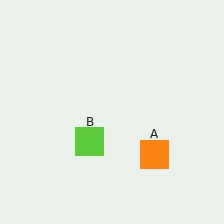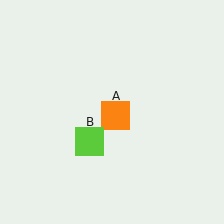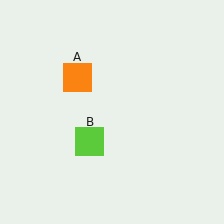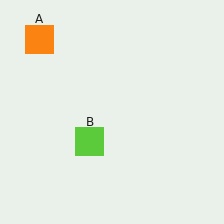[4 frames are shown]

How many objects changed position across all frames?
1 object changed position: orange square (object A).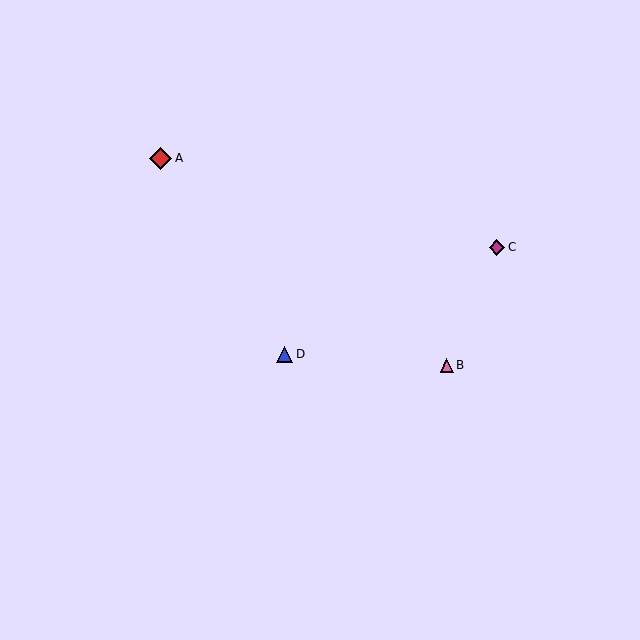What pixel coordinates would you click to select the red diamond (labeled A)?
Click at (161, 158) to select the red diamond A.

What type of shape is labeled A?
Shape A is a red diamond.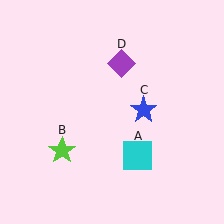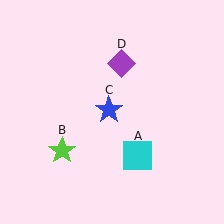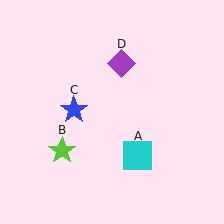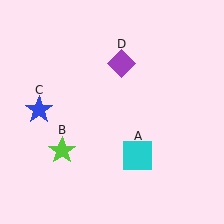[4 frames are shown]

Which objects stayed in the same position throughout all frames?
Cyan square (object A) and lime star (object B) and purple diamond (object D) remained stationary.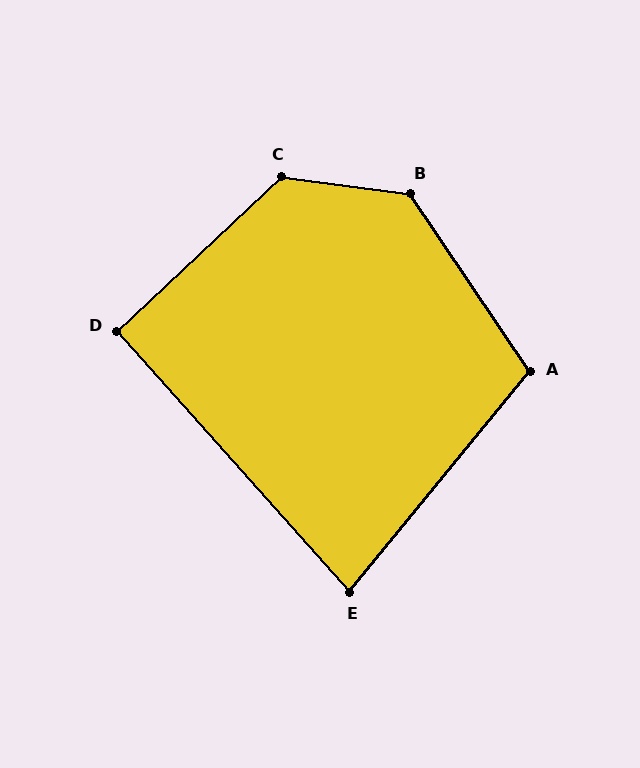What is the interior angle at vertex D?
Approximately 91 degrees (approximately right).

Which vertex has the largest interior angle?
B, at approximately 131 degrees.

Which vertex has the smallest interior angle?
E, at approximately 81 degrees.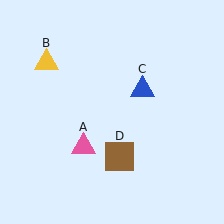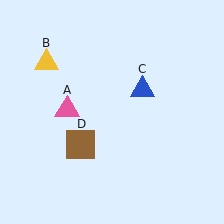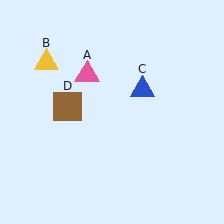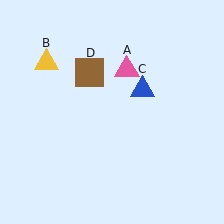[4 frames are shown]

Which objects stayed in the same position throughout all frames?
Yellow triangle (object B) and blue triangle (object C) remained stationary.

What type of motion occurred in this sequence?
The pink triangle (object A), brown square (object D) rotated clockwise around the center of the scene.